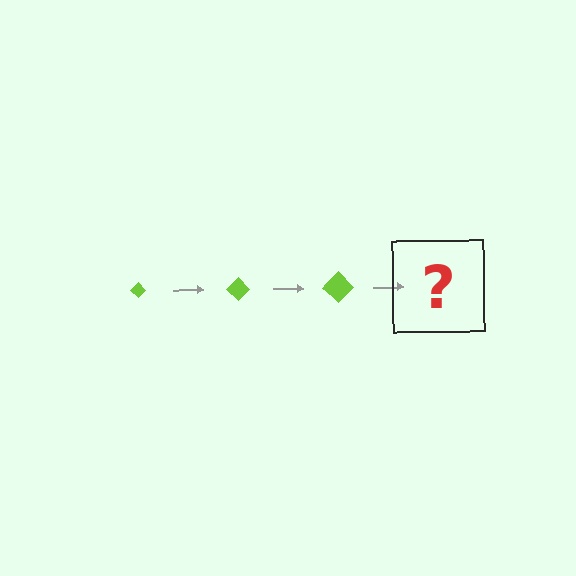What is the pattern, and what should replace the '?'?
The pattern is that the diamond gets progressively larger each step. The '?' should be a lime diamond, larger than the previous one.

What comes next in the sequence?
The next element should be a lime diamond, larger than the previous one.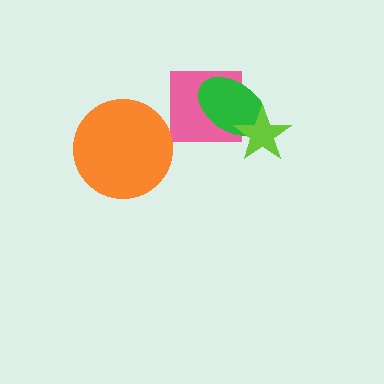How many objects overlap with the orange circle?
0 objects overlap with the orange circle.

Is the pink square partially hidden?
Yes, it is partially covered by another shape.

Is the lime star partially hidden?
No, no other shape covers it.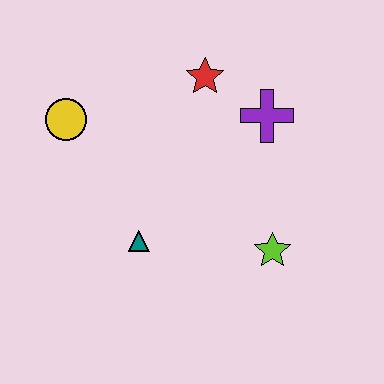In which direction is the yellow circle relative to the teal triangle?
The yellow circle is above the teal triangle.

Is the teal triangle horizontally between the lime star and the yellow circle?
Yes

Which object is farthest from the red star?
The lime star is farthest from the red star.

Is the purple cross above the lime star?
Yes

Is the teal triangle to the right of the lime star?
No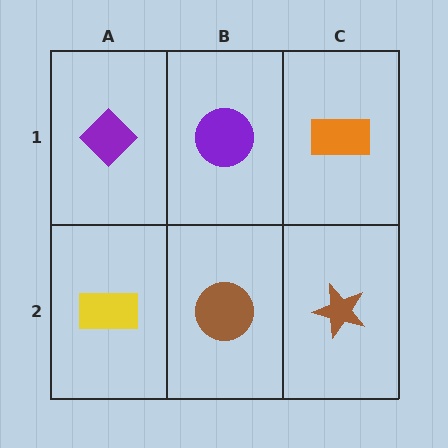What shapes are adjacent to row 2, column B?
A purple circle (row 1, column B), a yellow rectangle (row 2, column A), a brown star (row 2, column C).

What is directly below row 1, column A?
A yellow rectangle.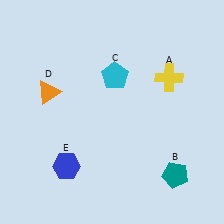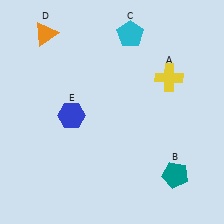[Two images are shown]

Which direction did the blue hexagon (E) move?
The blue hexagon (E) moved up.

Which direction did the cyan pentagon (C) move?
The cyan pentagon (C) moved up.